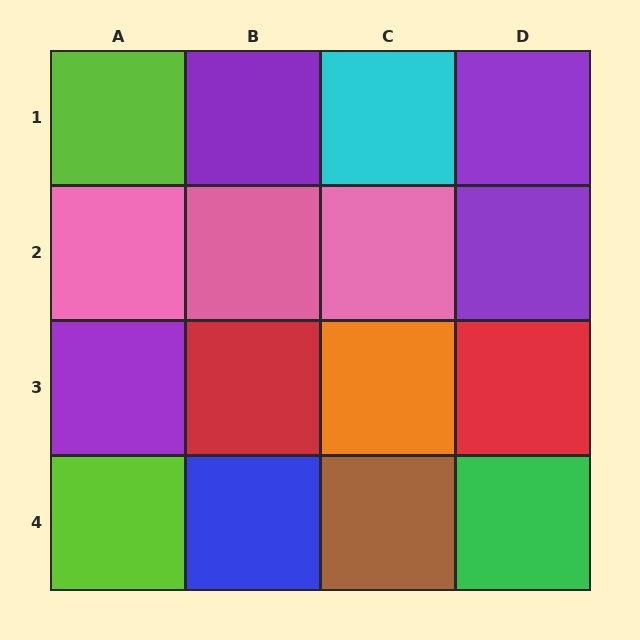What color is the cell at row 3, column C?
Orange.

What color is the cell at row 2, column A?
Pink.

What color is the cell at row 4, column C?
Brown.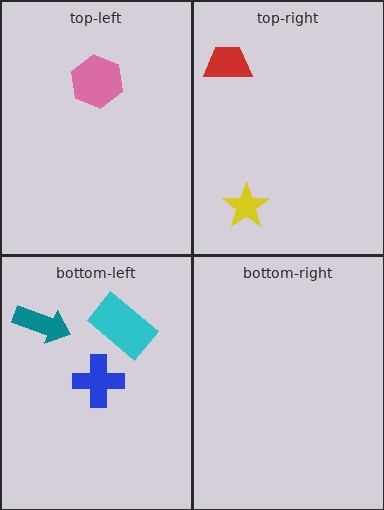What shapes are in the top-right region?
The red trapezoid, the yellow star.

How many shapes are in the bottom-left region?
3.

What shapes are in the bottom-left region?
The cyan rectangle, the blue cross, the teal arrow.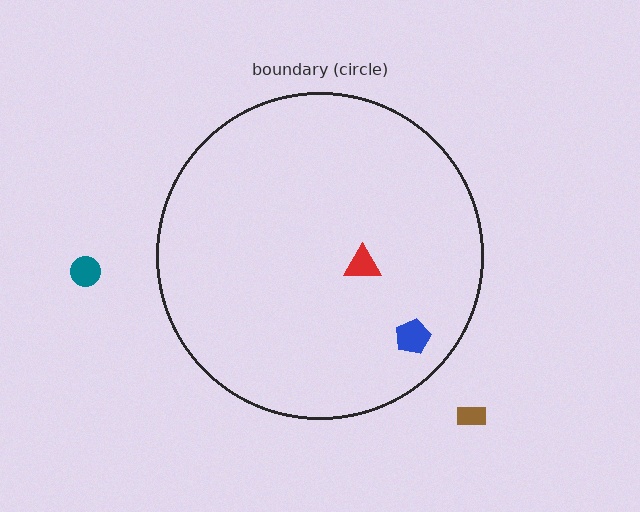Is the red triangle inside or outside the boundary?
Inside.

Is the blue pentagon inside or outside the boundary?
Inside.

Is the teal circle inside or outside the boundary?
Outside.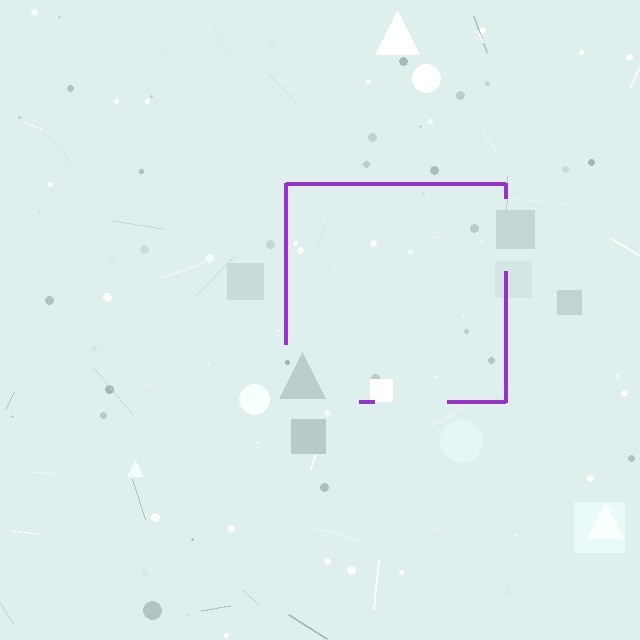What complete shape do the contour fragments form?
The contour fragments form a square.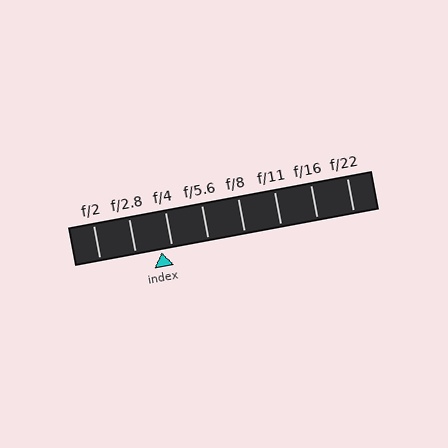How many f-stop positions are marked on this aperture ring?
There are 8 f-stop positions marked.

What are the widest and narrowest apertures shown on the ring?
The widest aperture shown is f/2 and the narrowest is f/22.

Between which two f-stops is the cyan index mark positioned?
The index mark is between f/2.8 and f/4.